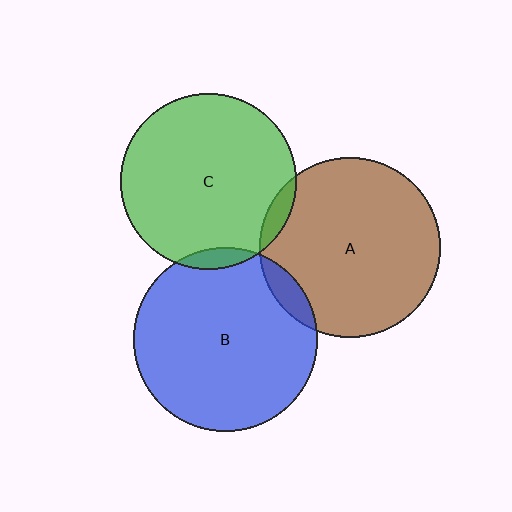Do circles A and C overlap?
Yes.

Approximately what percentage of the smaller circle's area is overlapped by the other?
Approximately 5%.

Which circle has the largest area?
Circle B (blue).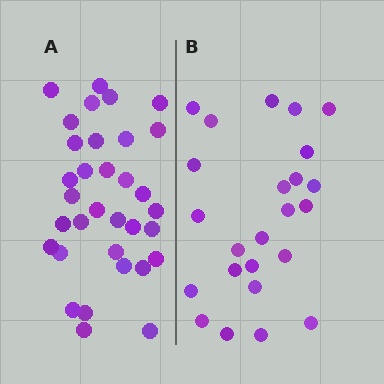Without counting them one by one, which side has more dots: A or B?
Region A (the left region) has more dots.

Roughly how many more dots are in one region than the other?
Region A has roughly 8 or so more dots than region B.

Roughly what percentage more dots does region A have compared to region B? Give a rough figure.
About 40% more.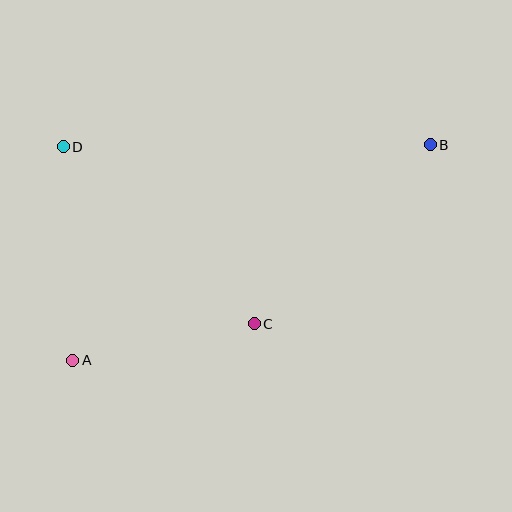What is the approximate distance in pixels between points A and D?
The distance between A and D is approximately 214 pixels.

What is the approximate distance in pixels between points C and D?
The distance between C and D is approximately 261 pixels.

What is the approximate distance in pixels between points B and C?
The distance between B and C is approximately 251 pixels.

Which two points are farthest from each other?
Points A and B are farthest from each other.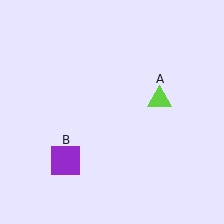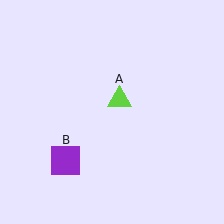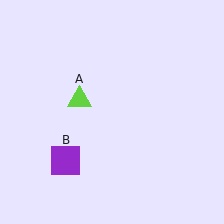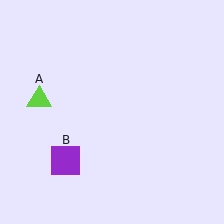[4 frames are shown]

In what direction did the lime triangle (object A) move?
The lime triangle (object A) moved left.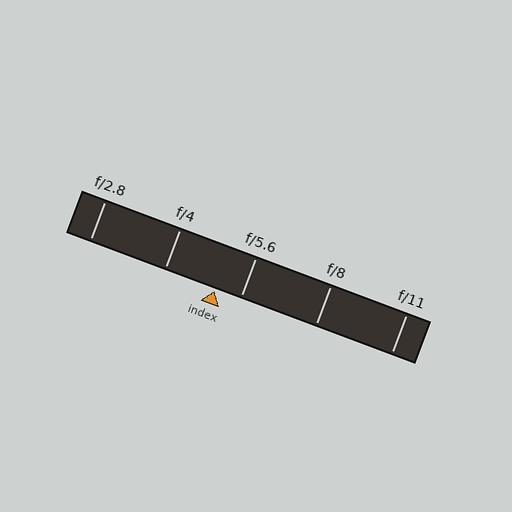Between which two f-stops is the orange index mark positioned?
The index mark is between f/4 and f/5.6.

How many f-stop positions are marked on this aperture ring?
There are 5 f-stop positions marked.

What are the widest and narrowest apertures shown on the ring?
The widest aperture shown is f/2.8 and the narrowest is f/11.